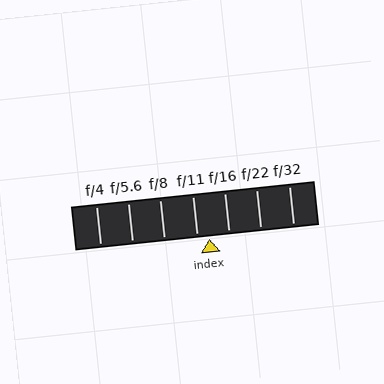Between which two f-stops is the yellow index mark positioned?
The index mark is between f/11 and f/16.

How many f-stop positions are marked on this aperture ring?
There are 7 f-stop positions marked.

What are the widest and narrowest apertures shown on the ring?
The widest aperture shown is f/4 and the narrowest is f/32.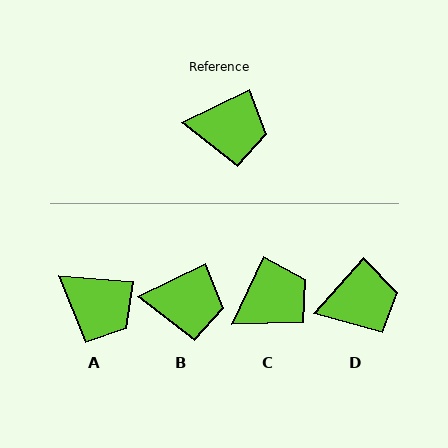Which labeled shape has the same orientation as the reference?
B.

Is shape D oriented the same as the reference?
No, it is off by about 22 degrees.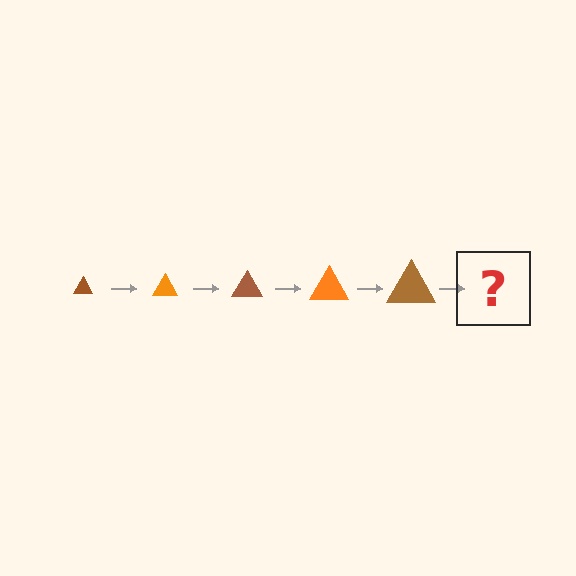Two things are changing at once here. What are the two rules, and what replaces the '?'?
The two rules are that the triangle grows larger each step and the color cycles through brown and orange. The '?' should be an orange triangle, larger than the previous one.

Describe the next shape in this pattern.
It should be an orange triangle, larger than the previous one.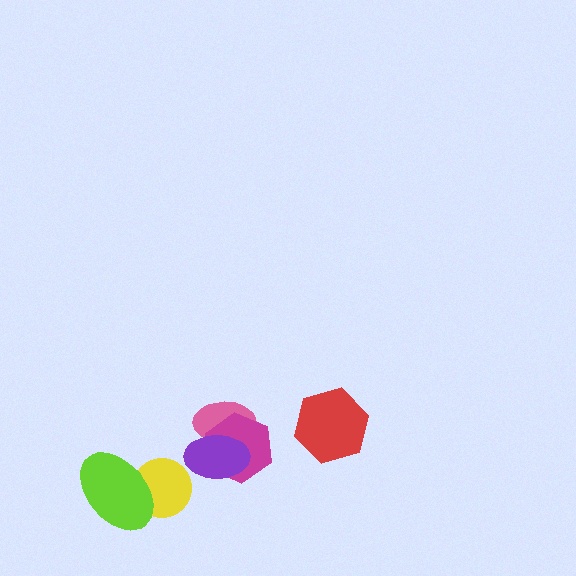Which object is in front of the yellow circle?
The lime ellipse is in front of the yellow circle.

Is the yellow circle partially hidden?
Yes, it is partially covered by another shape.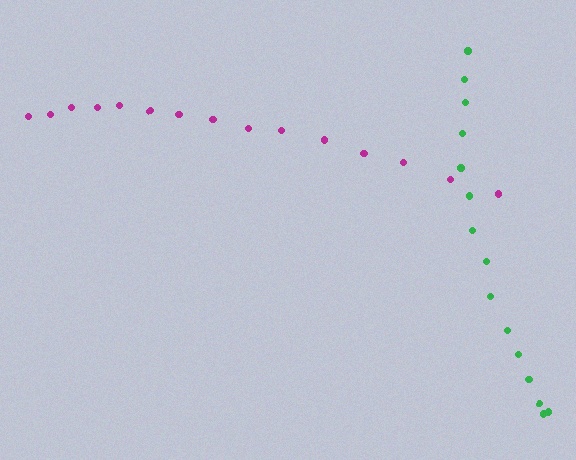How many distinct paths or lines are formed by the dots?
There are 2 distinct paths.